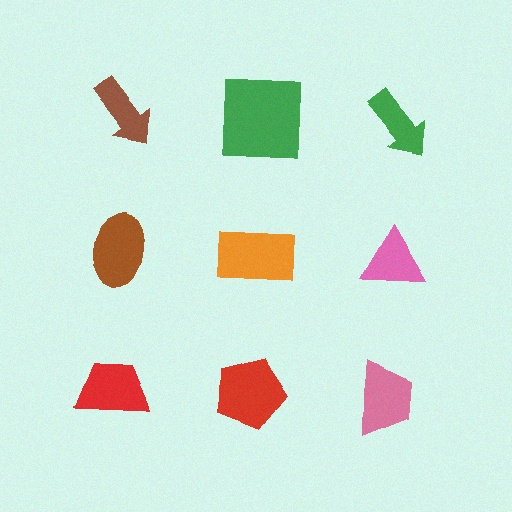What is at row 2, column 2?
An orange rectangle.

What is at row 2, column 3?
A pink triangle.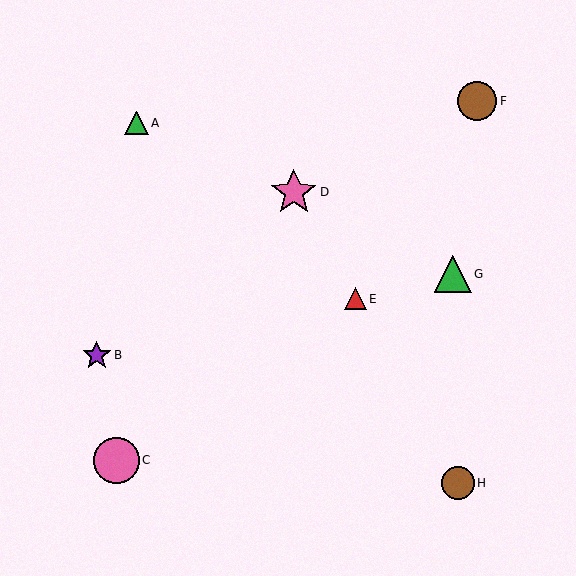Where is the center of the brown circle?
The center of the brown circle is at (458, 483).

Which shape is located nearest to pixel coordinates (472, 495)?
The brown circle (labeled H) at (458, 483) is nearest to that location.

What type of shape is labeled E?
Shape E is a red triangle.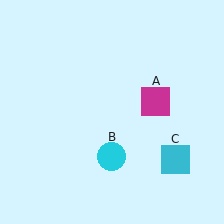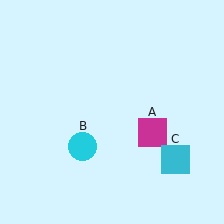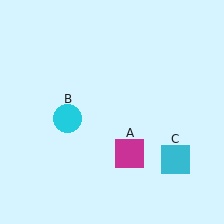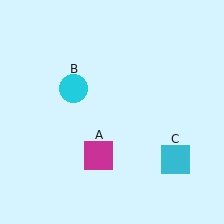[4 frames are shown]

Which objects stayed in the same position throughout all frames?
Cyan square (object C) remained stationary.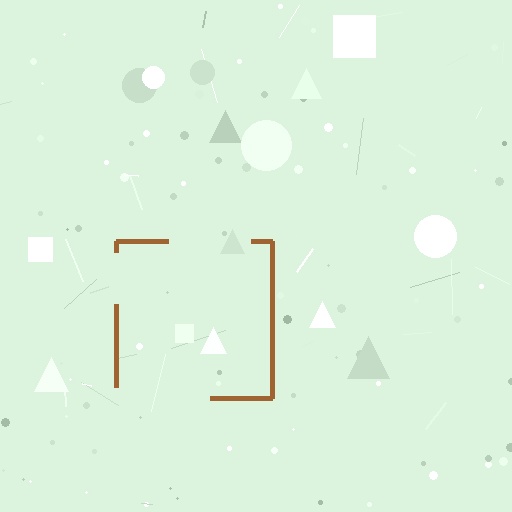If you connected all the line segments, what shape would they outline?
They would outline a square.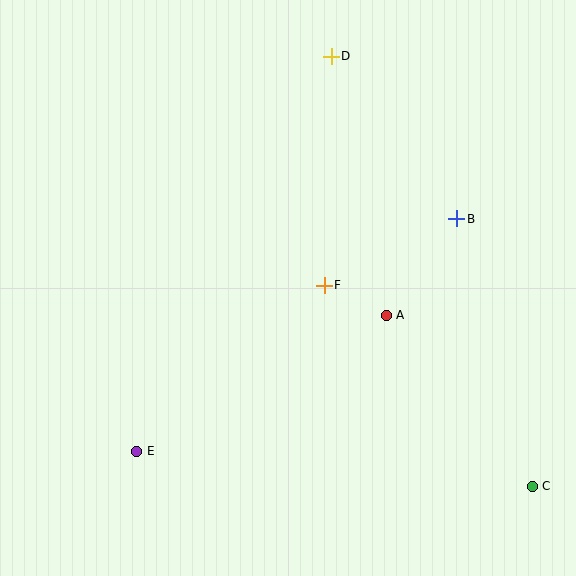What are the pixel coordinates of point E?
Point E is at (137, 451).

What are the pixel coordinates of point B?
Point B is at (457, 219).